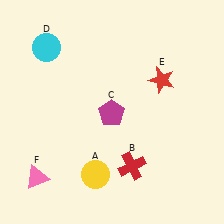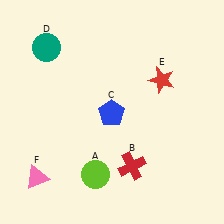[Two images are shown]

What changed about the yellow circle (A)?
In Image 1, A is yellow. In Image 2, it changed to lime.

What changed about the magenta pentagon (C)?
In Image 1, C is magenta. In Image 2, it changed to blue.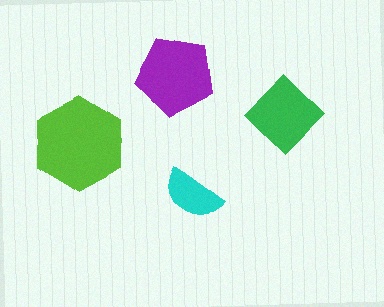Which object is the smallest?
The cyan semicircle.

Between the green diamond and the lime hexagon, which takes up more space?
The lime hexagon.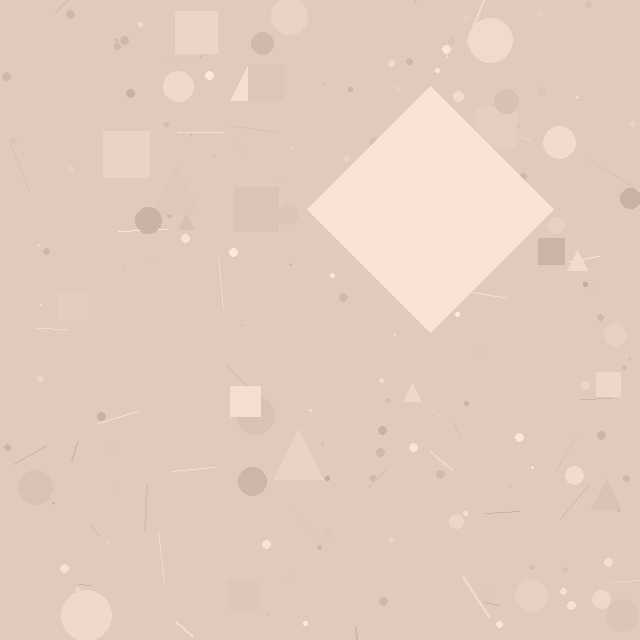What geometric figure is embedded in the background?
A diamond is embedded in the background.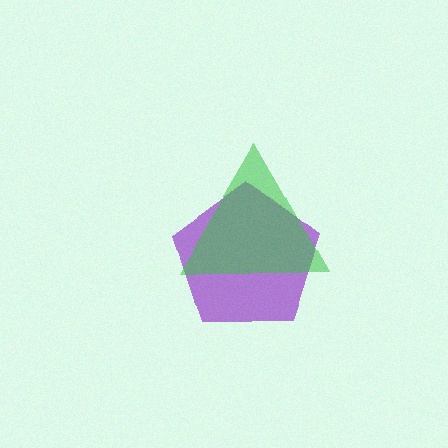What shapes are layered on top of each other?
The layered shapes are: a purple pentagon, a green triangle.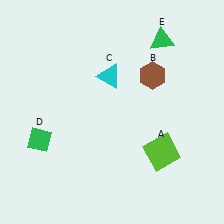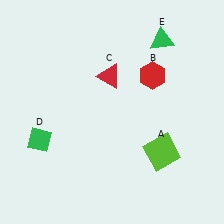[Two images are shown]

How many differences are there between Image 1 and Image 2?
There are 2 differences between the two images.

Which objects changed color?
B changed from brown to red. C changed from cyan to red.